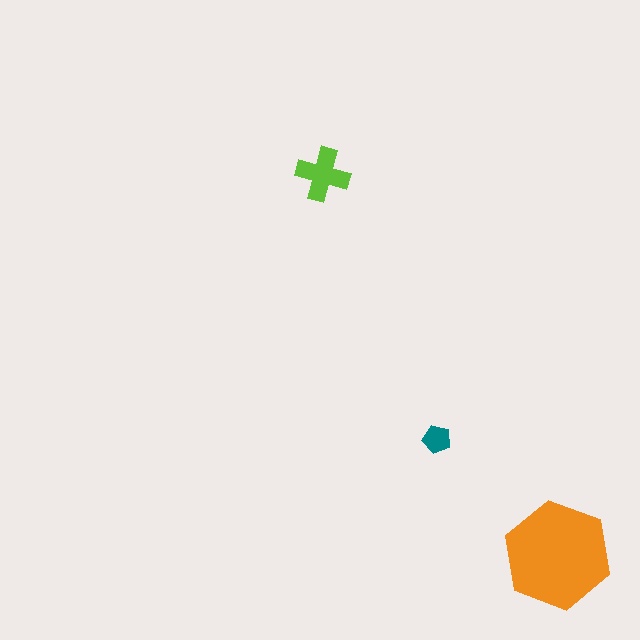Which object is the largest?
The orange hexagon.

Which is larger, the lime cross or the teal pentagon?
The lime cross.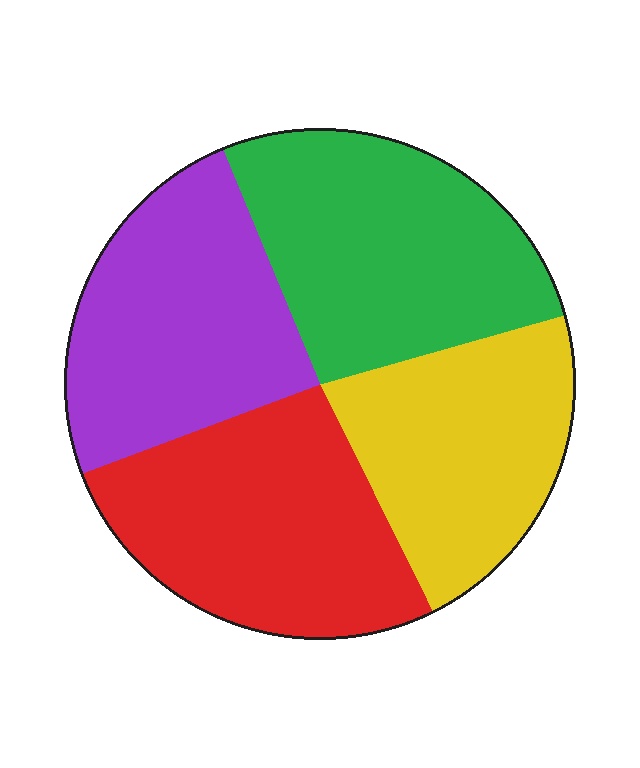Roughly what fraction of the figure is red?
Red covers around 25% of the figure.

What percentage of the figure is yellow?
Yellow covers about 20% of the figure.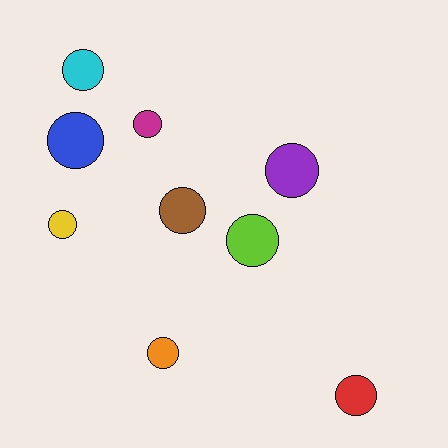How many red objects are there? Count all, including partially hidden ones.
There is 1 red object.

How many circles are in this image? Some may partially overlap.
There are 9 circles.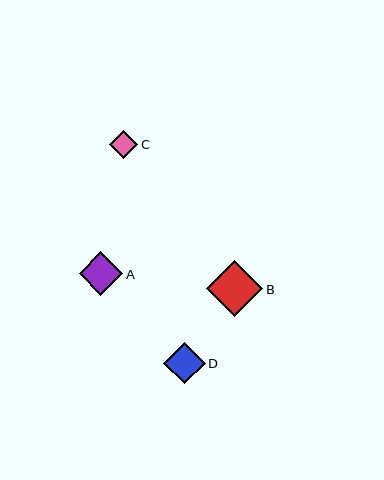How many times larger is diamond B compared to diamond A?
Diamond B is approximately 1.3 times the size of diamond A.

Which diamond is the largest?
Diamond B is the largest with a size of approximately 56 pixels.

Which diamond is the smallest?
Diamond C is the smallest with a size of approximately 28 pixels.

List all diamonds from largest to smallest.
From largest to smallest: B, A, D, C.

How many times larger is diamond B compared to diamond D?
Diamond B is approximately 1.4 times the size of diamond D.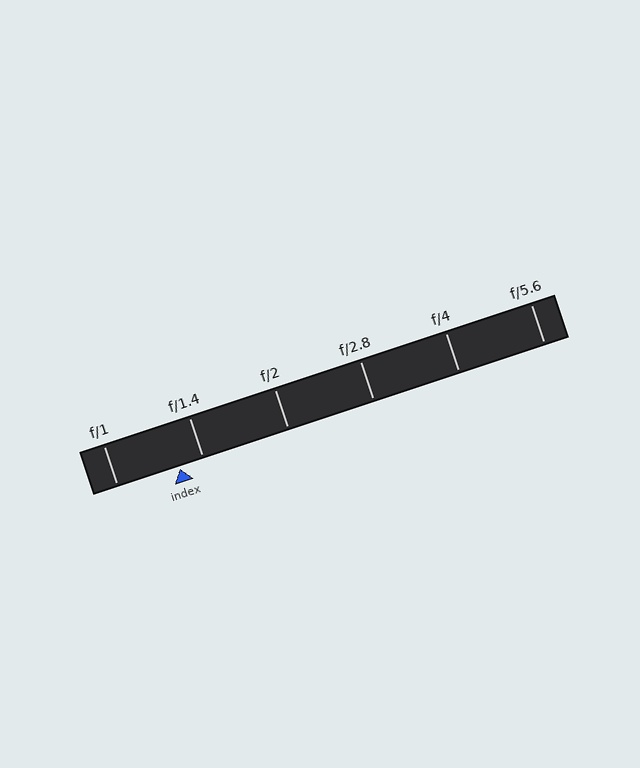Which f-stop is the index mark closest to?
The index mark is closest to f/1.4.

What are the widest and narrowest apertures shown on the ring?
The widest aperture shown is f/1 and the narrowest is f/5.6.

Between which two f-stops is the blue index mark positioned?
The index mark is between f/1 and f/1.4.